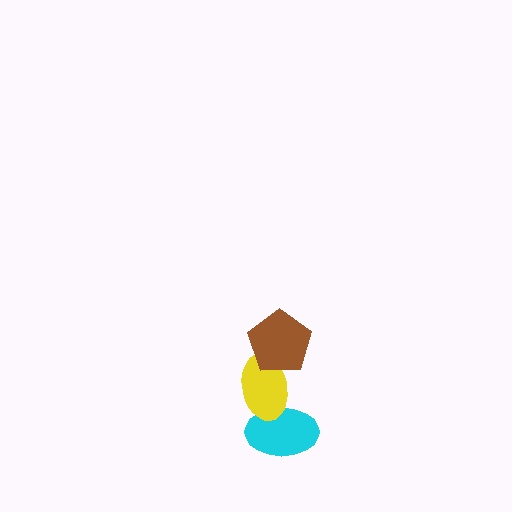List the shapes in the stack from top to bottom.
From top to bottom: the brown pentagon, the yellow ellipse, the cyan ellipse.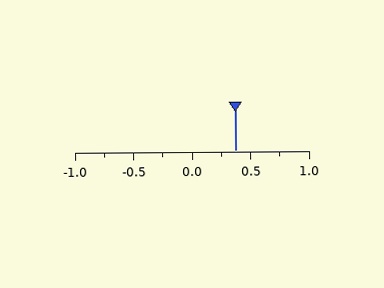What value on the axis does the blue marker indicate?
The marker indicates approximately 0.38.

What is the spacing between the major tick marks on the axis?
The major ticks are spaced 0.5 apart.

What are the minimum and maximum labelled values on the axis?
The axis runs from -1.0 to 1.0.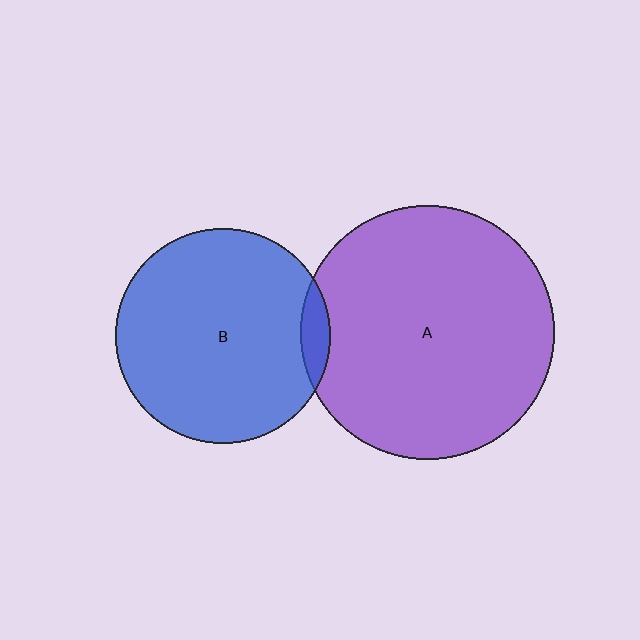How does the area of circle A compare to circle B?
Approximately 1.4 times.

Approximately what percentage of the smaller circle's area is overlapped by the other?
Approximately 5%.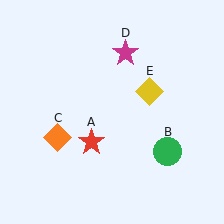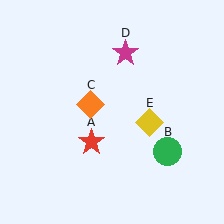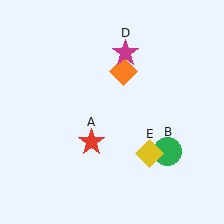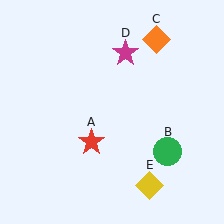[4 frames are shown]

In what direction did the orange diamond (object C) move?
The orange diamond (object C) moved up and to the right.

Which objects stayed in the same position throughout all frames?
Red star (object A) and green circle (object B) and magenta star (object D) remained stationary.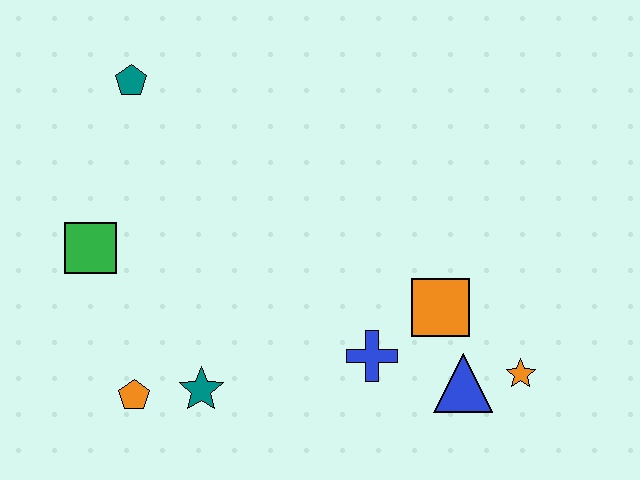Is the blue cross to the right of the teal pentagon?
Yes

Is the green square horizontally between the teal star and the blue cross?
No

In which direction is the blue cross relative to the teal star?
The blue cross is to the right of the teal star.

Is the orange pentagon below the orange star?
Yes